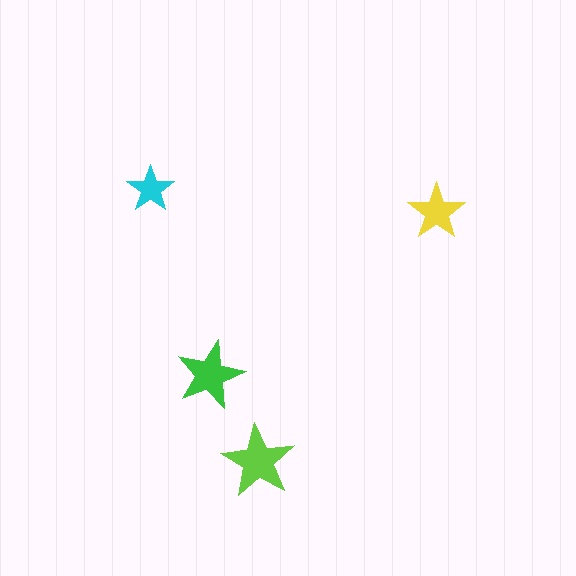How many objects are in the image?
There are 4 objects in the image.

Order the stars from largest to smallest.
the lime one, the green one, the yellow one, the cyan one.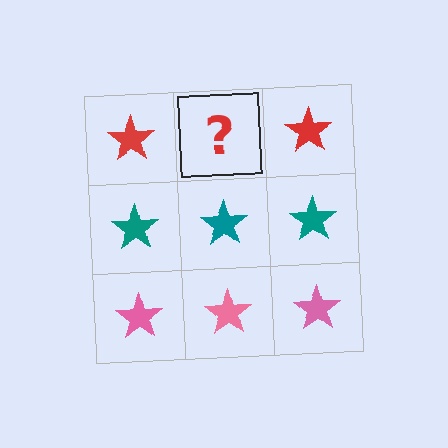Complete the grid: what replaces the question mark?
The question mark should be replaced with a red star.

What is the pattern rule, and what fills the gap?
The rule is that each row has a consistent color. The gap should be filled with a red star.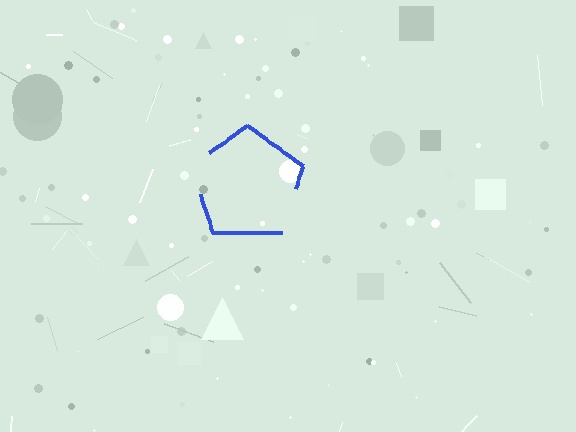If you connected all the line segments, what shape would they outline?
They would outline a pentagon.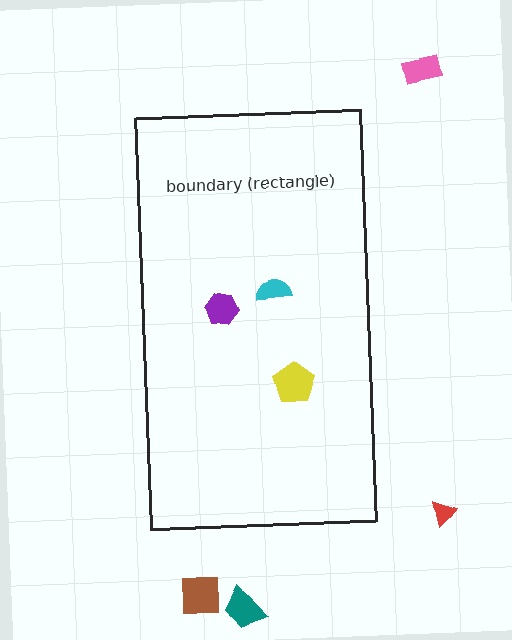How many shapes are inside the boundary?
3 inside, 4 outside.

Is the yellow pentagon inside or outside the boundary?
Inside.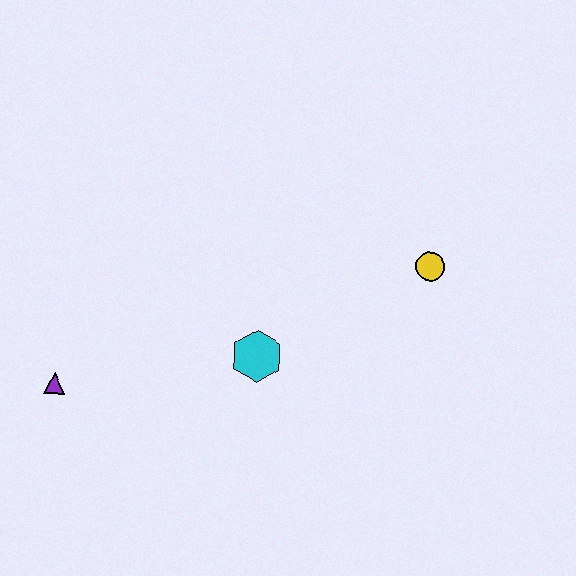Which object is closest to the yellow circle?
The cyan hexagon is closest to the yellow circle.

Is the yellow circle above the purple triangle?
Yes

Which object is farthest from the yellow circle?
The purple triangle is farthest from the yellow circle.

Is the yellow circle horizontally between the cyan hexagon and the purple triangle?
No